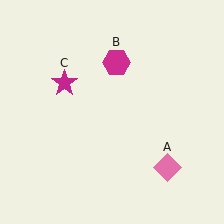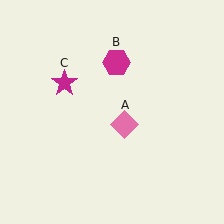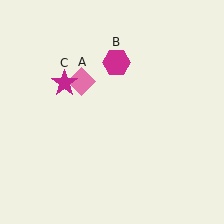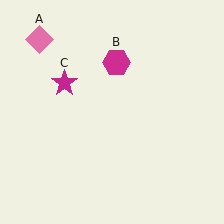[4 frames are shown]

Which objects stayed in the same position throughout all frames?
Magenta hexagon (object B) and magenta star (object C) remained stationary.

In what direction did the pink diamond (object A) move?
The pink diamond (object A) moved up and to the left.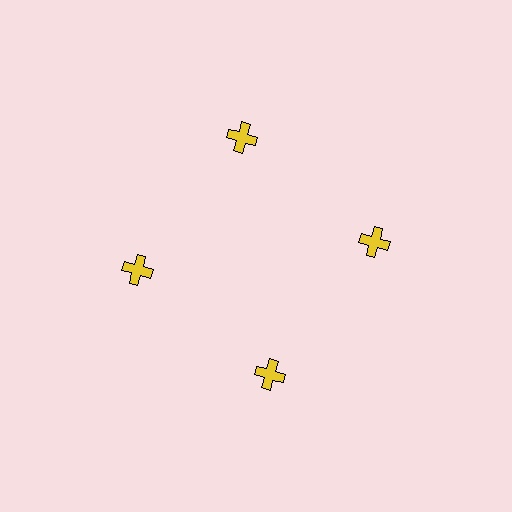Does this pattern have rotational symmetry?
Yes, this pattern has 4-fold rotational symmetry. It looks the same after rotating 90 degrees around the center.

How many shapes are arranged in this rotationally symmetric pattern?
There are 4 shapes, arranged in 4 groups of 1.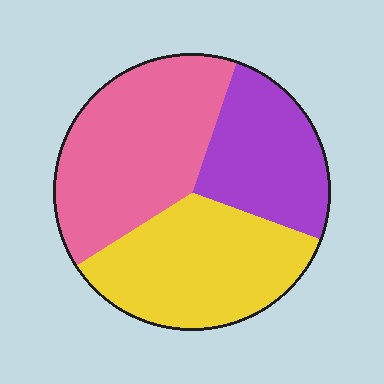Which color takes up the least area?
Purple, at roughly 25%.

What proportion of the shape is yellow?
Yellow takes up about one third (1/3) of the shape.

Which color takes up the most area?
Pink, at roughly 40%.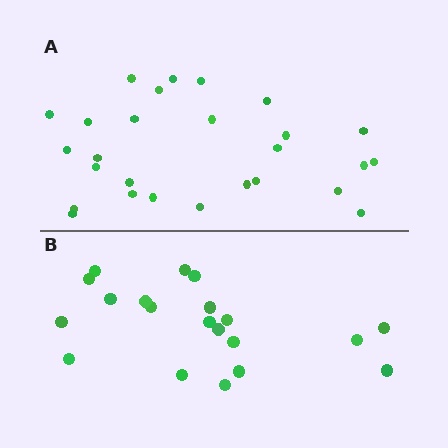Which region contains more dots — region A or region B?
Region A (the top region) has more dots.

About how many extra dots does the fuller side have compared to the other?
Region A has roughly 8 or so more dots than region B.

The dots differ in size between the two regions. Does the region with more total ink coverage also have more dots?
No. Region B has more total ink coverage because its dots are larger, but region A actually contains more individual dots. Total area can be misleading — the number of items is what matters here.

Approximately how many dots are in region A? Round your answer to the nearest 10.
About 30 dots. (The exact count is 27, which rounds to 30.)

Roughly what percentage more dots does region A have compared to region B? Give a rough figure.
About 35% more.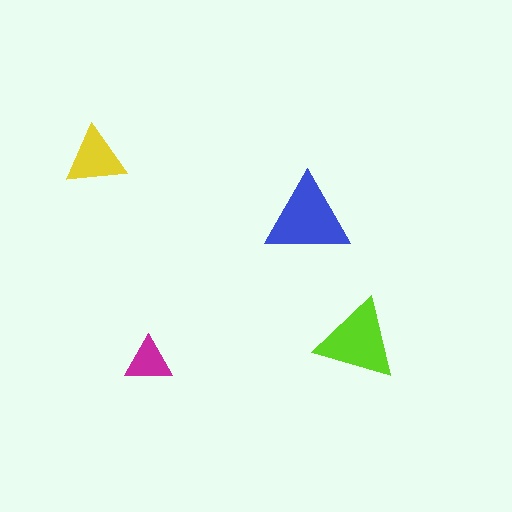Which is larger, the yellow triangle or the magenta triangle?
The yellow one.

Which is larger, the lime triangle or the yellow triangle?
The lime one.